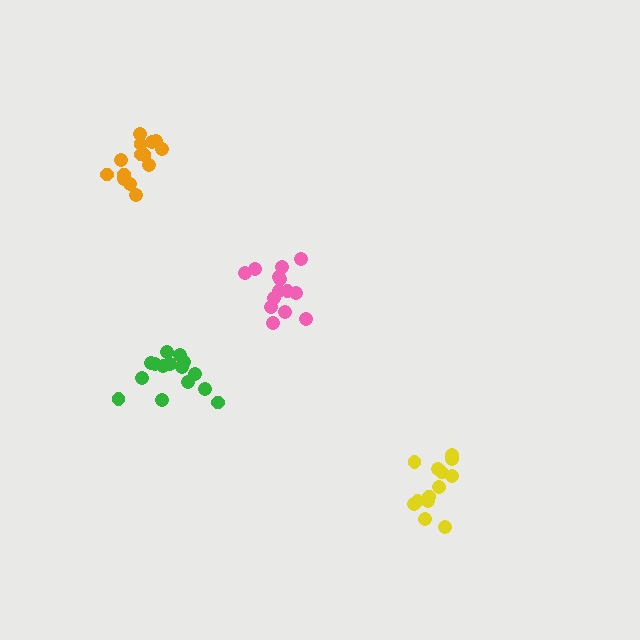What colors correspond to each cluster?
The clusters are colored: pink, green, yellow, orange.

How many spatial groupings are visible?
There are 4 spatial groupings.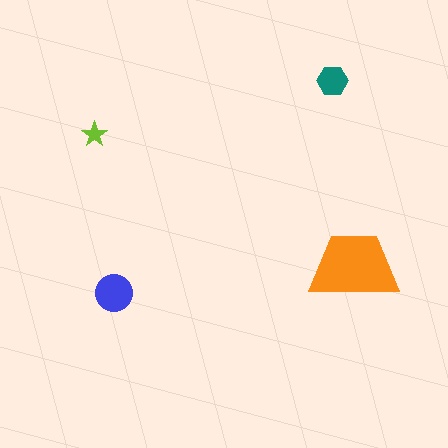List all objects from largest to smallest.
The orange trapezoid, the blue circle, the teal hexagon, the lime star.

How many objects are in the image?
There are 4 objects in the image.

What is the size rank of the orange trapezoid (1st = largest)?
1st.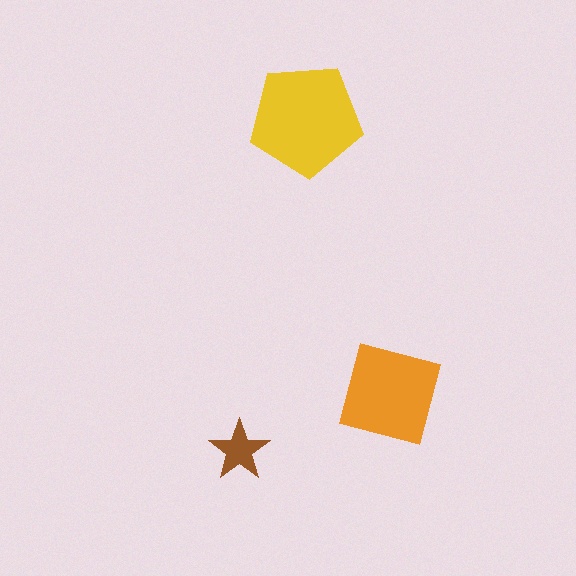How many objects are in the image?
There are 3 objects in the image.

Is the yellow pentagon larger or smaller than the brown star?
Larger.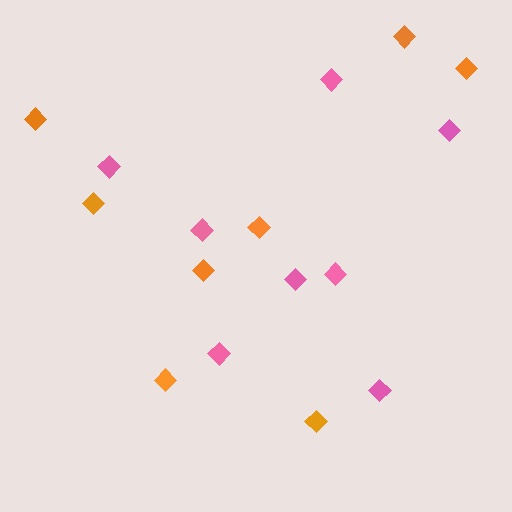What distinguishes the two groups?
There are 2 groups: one group of pink diamonds (8) and one group of orange diamonds (8).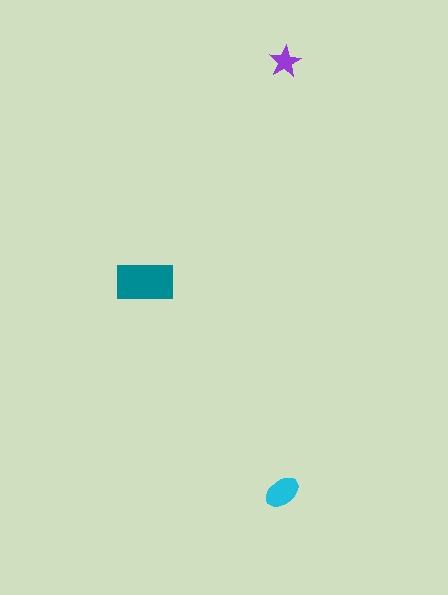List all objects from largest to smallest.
The teal rectangle, the cyan ellipse, the purple star.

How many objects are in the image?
There are 3 objects in the image.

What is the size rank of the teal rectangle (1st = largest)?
1st.